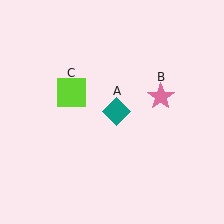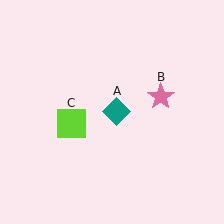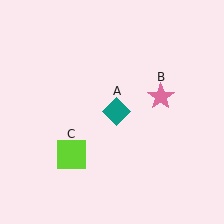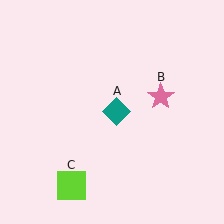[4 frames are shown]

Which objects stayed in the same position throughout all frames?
Teal diamond (object A) and pink star (object B) remained stationary.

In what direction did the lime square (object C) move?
The lime square (object C) moved down.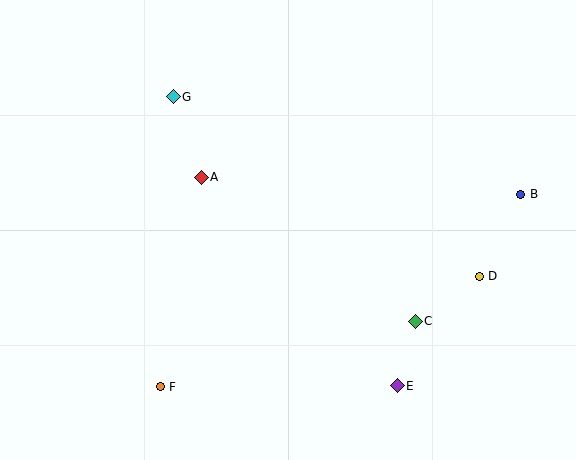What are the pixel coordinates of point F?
Point F is at (160, 387).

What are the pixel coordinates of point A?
Point A is at (201, 177).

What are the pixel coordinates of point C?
Point C is at (415, 321).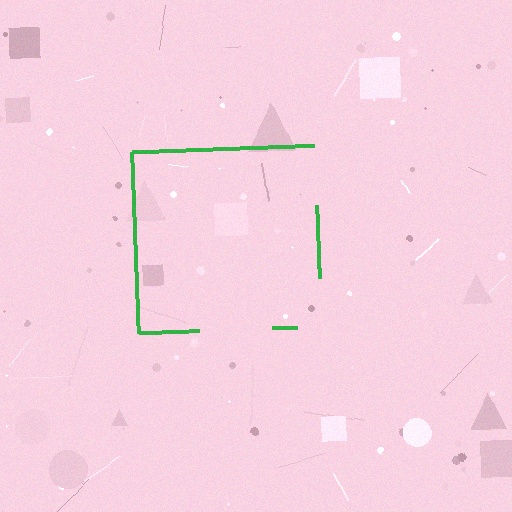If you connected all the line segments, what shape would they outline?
They would outline a square.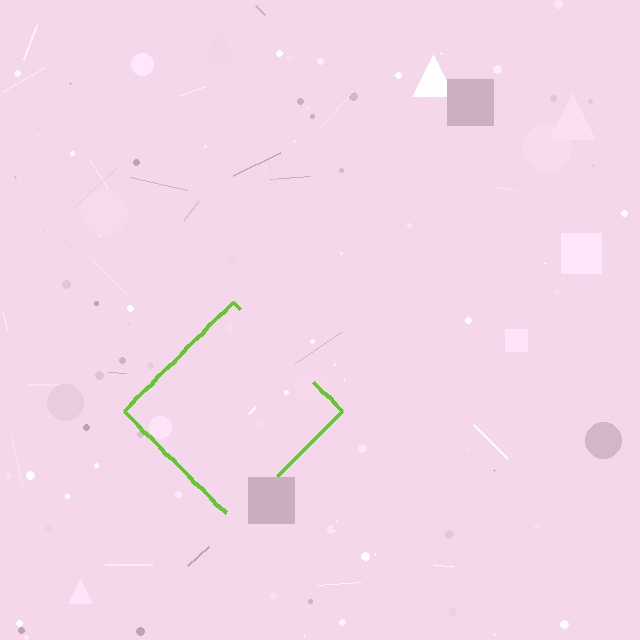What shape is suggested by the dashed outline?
The dashed outline suggests a diamond.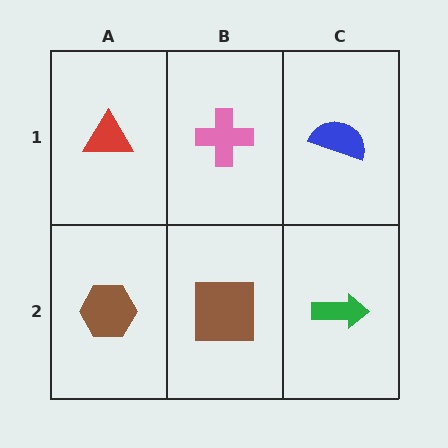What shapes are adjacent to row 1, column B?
A brown square (row 2, column B), a red triangle (row 1, column A), a blue semicircle (row 1, column C).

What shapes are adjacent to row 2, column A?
A red triangle (row 1, column A), a brown square (row 2, column B).